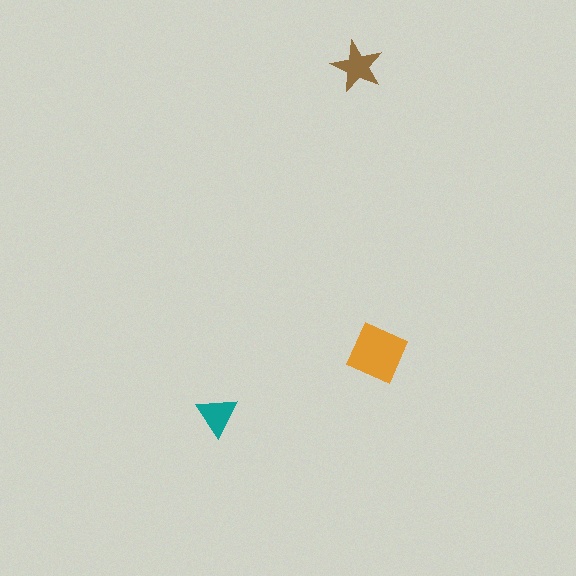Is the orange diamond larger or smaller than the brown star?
Larger.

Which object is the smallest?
The teal triangle.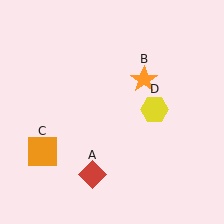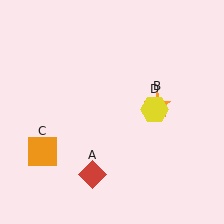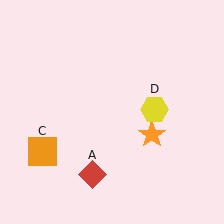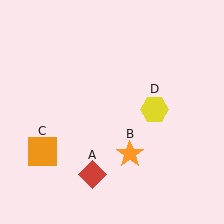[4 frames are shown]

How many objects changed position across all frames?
1 object changed position: orange star (object B).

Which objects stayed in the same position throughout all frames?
Red diamond (object A) and orange square (object C) and yellow hexagon (object D) remained stationary.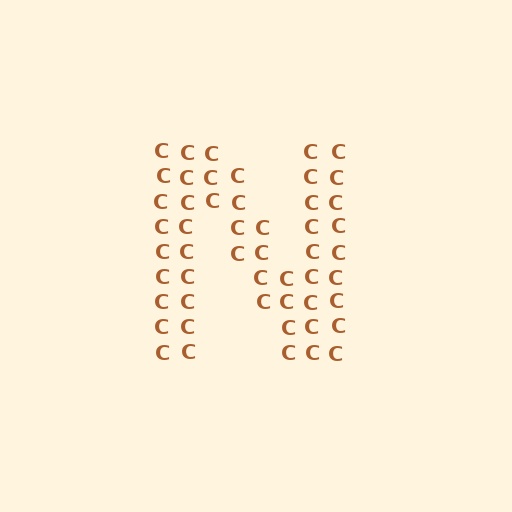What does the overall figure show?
The overall figure shows the letter N.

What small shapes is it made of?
It is made of small letter C's.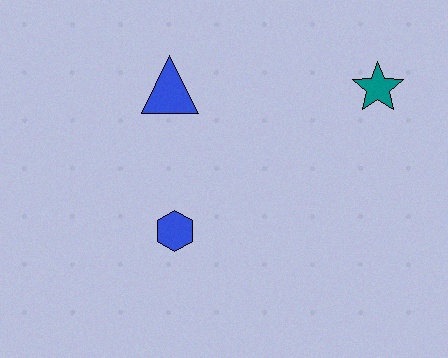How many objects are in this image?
There are 3 objects.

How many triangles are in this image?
There is 1 triangle.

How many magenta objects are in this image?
There are no magenta objects.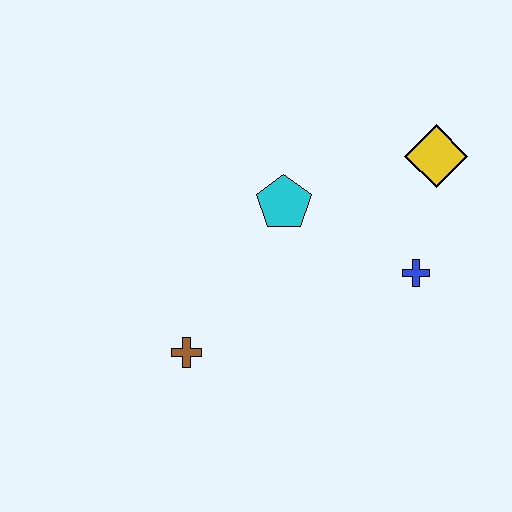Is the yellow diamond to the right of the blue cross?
Yes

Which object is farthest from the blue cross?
The brown cross is farthest from the blue cross.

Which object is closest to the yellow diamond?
The blue cross is closest to the yellow diamond.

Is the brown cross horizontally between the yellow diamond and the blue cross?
No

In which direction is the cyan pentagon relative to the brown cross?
The cyan pentagon is above the brown cross.